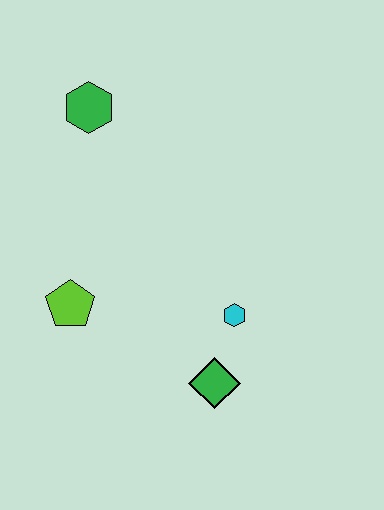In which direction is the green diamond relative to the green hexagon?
The green diamond is below the green hexagon.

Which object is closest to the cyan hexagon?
The green diamond is closest to the cyan hexagon.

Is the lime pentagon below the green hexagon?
Yes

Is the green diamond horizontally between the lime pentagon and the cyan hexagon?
Yes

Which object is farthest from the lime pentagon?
The green hexagon is farthest from the lime pentagon.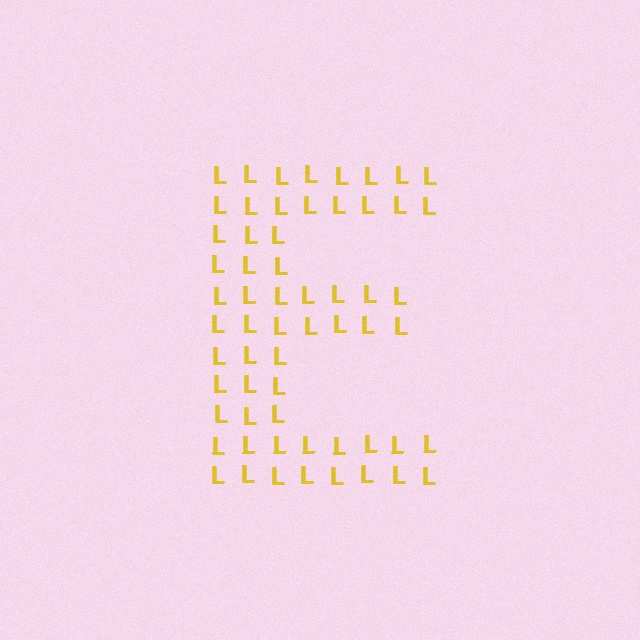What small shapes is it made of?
It is made of small letter L's.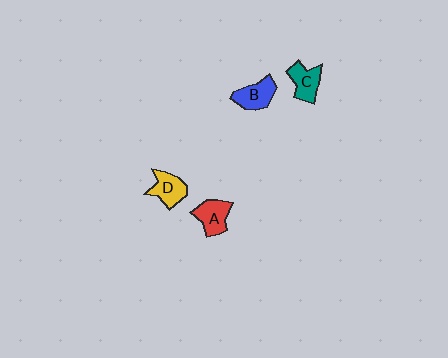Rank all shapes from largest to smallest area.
From largest to smallest: A (red), B (blue), D (yellow), C (teal).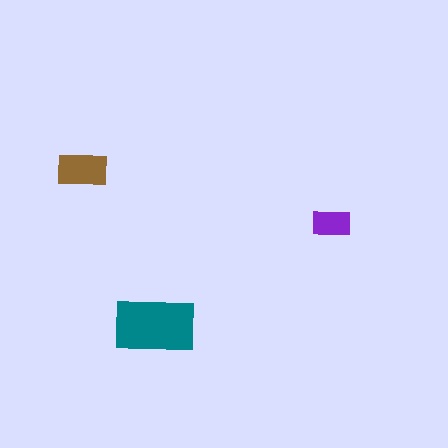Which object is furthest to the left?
The brown rectangle is leftmost.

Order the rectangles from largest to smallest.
the teal one, the brown one, the purple one.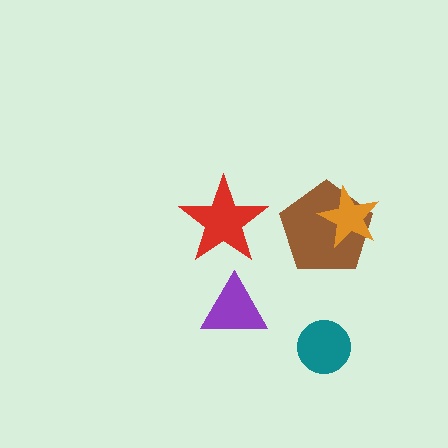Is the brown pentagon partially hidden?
Yes, it is partially covered by another shape.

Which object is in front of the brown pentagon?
The orange star is in front of the brown pentagon.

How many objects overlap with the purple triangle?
0 objects overlap with the purple triangle.